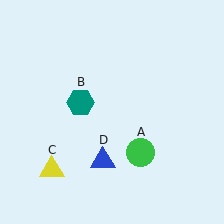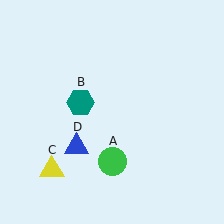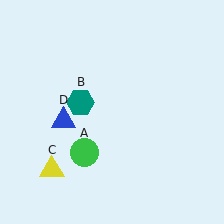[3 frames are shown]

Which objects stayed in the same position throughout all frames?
Teal hexagon (object B) and yellow triangle (object C) remained stationary.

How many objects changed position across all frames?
2 objects changed position: green circle (object A), blue triangle (object D).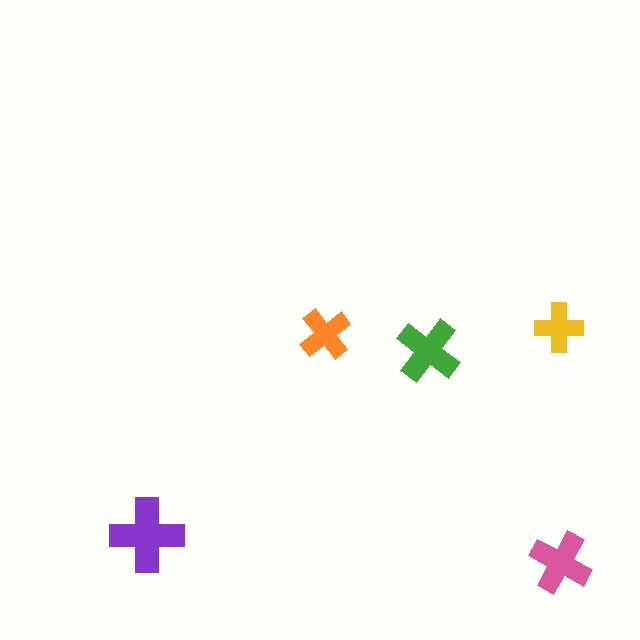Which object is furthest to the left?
The purple cross is leftmost.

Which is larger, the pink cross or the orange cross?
The pink one.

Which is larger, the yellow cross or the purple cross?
The purple one.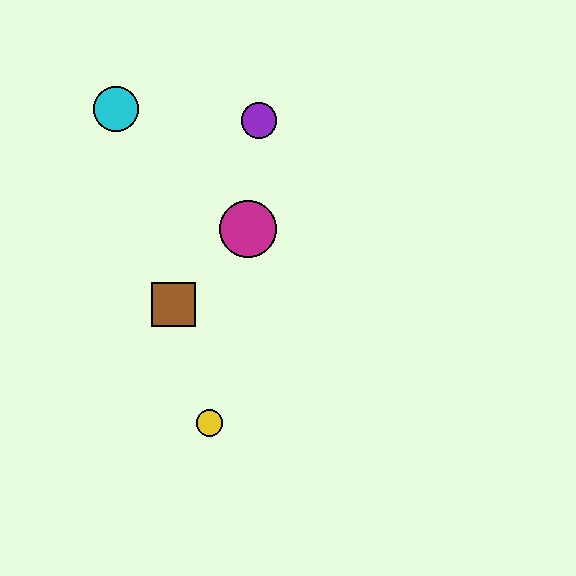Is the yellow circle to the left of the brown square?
No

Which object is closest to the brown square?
The magenta circle is closest to the brown square.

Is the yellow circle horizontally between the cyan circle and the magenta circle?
Yes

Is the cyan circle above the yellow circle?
Yes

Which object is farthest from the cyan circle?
The yellow circle is farthest from the cyan circle.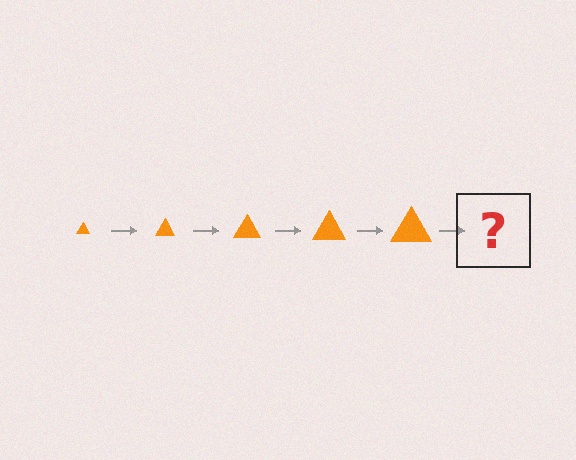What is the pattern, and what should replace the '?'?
The pattern is that the triangle gets progressively larger each step. The '?' should be an orange triangle, larger than the previous one.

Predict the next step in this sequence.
The next step is an orange triangle, larger than the previous one.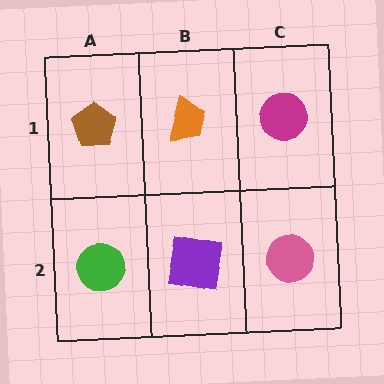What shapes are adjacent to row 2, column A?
A brown pentagon (row 1, column A), a purple square (row 2, column B).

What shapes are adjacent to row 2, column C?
A magenta circle (row 1, column C), a purple square (row 2, column B).